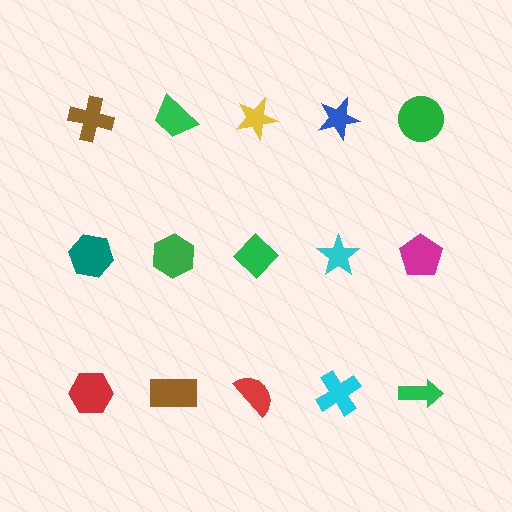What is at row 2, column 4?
A cyan star.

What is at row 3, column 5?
A green arrow.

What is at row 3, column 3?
A red semicircle.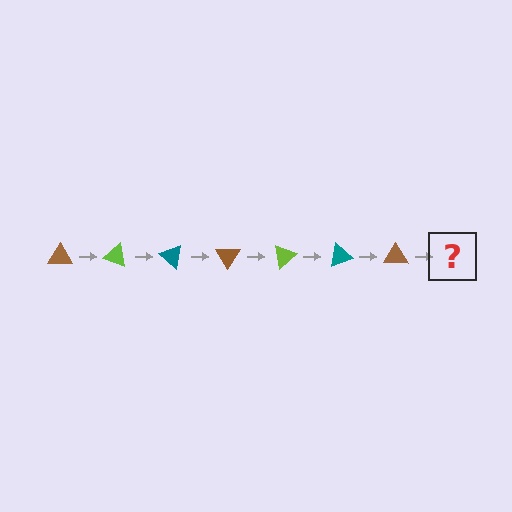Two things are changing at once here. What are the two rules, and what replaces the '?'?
The two rules are that it rotates 20 degrees each step and the color cycles through brown, lime, and teal. The '?' should be a lime triangle, rotated 140 degrees from the start.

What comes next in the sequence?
The next element should be a lime triangle, rotated 140 degrees from the start.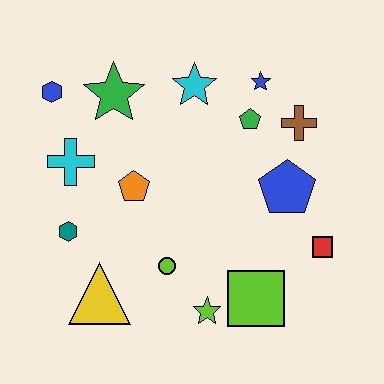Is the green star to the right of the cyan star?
No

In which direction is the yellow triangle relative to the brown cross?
The yellow triangle is to the left of the brown cross.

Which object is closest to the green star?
The blue hexagon is closest to the green star.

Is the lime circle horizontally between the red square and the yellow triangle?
Yes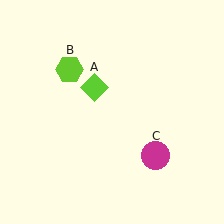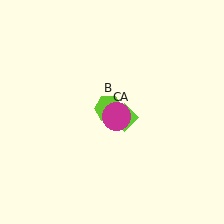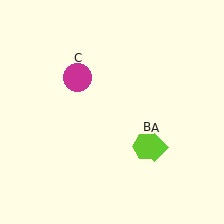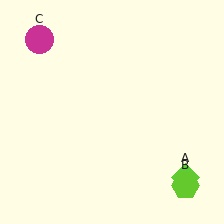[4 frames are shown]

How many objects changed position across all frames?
3 objects changed position: lime diamond (object A), lime hexagon (object B), magenta circle (object C).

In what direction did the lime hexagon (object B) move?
The lime hexagon (object B) moved down and to the right.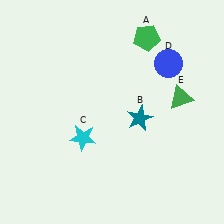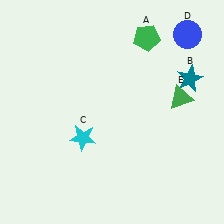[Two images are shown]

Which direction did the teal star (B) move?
The teal star (B) moved right.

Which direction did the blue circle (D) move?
The blue circle (D) moved up.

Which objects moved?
The objects that moved are: the teal star (B), the blue circle (D).